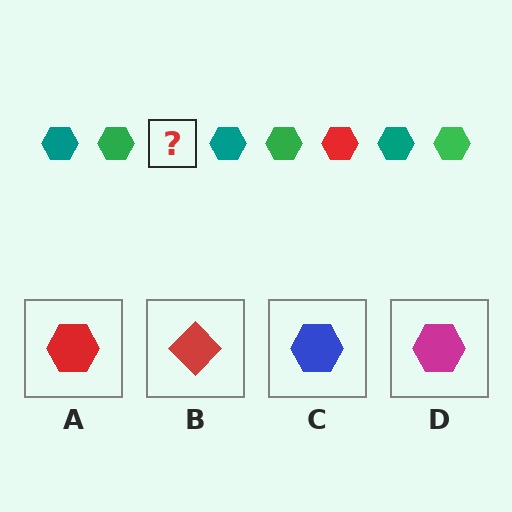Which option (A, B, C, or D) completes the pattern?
A.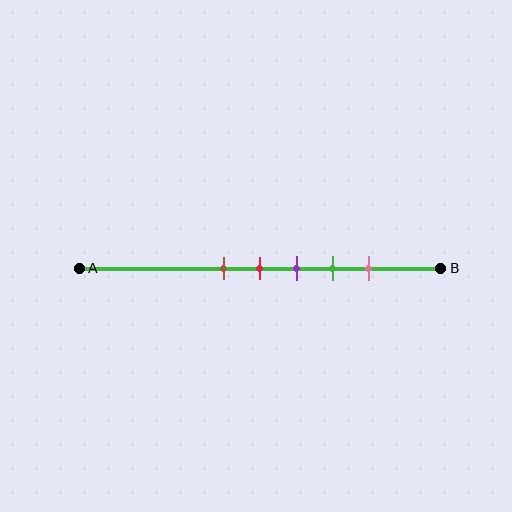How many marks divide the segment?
There are 5 marks dividing the segment.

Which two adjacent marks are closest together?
The brown and red marks are the closest adjacent pair.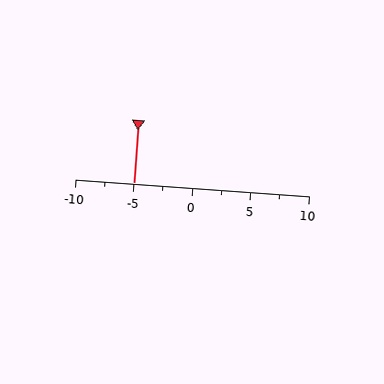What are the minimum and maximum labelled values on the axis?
The axis runs from -10 to 10.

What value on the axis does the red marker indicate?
The marker indicates approximately -5.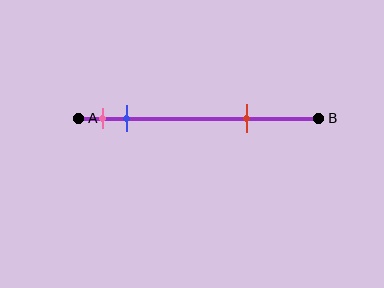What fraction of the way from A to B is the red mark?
The red mark is approximately 70% (0.7) of the way from A to B.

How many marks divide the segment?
There are 3 marks dividing the segment.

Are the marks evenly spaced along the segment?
No, the marks are not evenly spaced.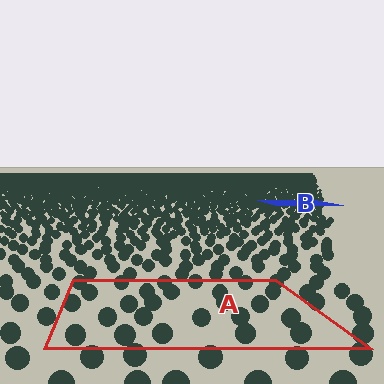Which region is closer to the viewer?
Region A is closer. The texture elements there are larger and more spread out.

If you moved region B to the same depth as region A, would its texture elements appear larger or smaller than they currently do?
They would appear larger. At a closer depth, the same texture elements are projected at a bigger on-screen size.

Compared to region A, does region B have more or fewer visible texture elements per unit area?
Region B has more texture elements per unit area — they are packed more densely because it is farther away.